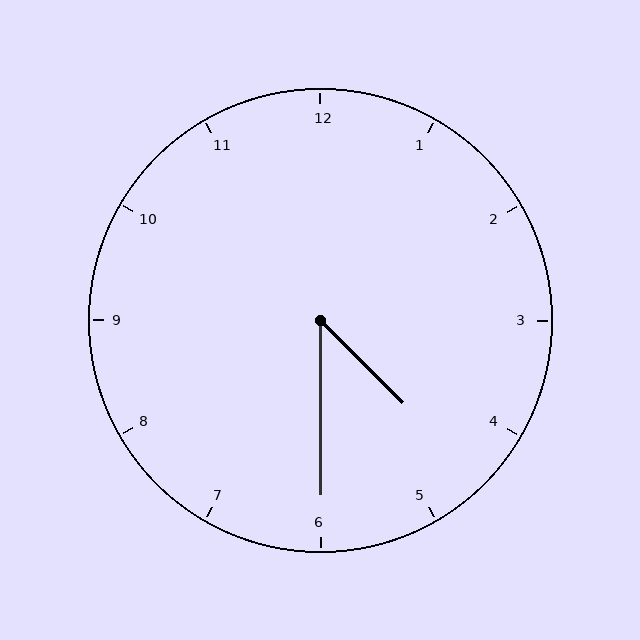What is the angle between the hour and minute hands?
Approximately 45 degrees.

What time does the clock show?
4:30.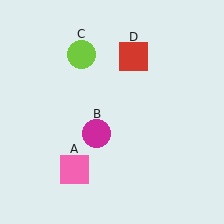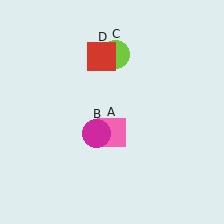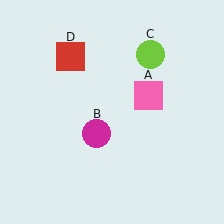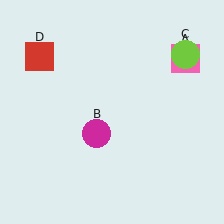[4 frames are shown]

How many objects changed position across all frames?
3 objects changed position: pink square (object A), lime circle (object C), red square (object D).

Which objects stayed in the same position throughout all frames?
Magenta circle (object B) remained stationary.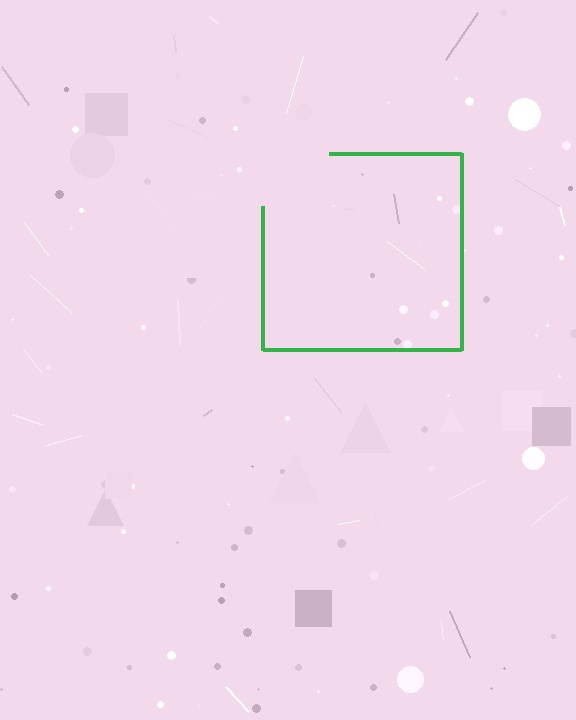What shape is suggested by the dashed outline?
The dashed outline suggests a square.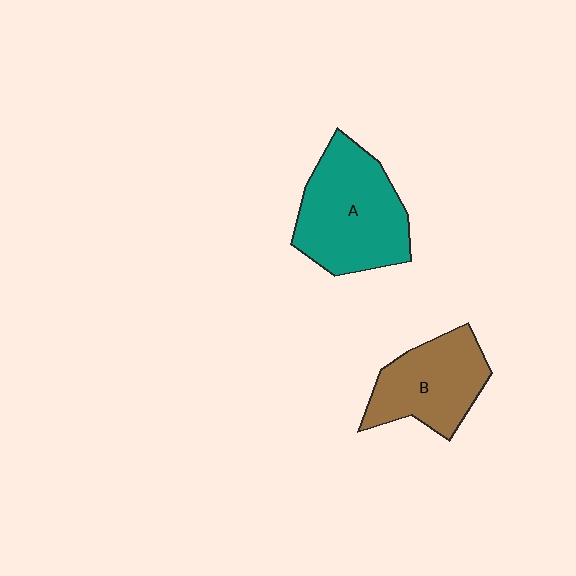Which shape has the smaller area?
Shape B (brown).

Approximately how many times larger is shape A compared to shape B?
Approximately 1.3 times.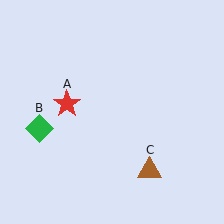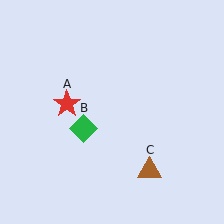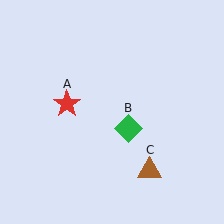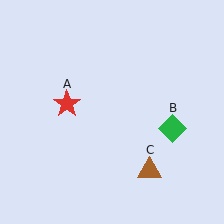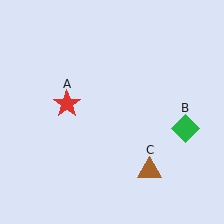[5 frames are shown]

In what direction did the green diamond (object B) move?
The green diamond (object B) moved right.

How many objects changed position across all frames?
1 object changed position: green diamond (object B).